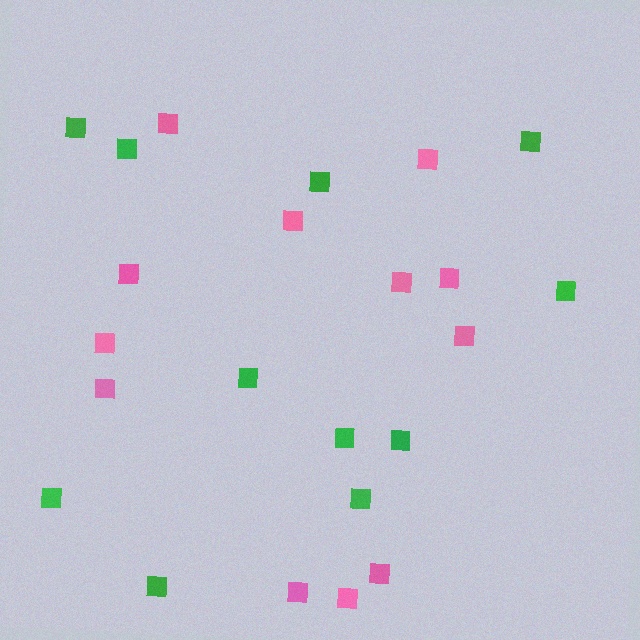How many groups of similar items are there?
There are 2 groups: one group of green squares (11) and one group of pink squares (12).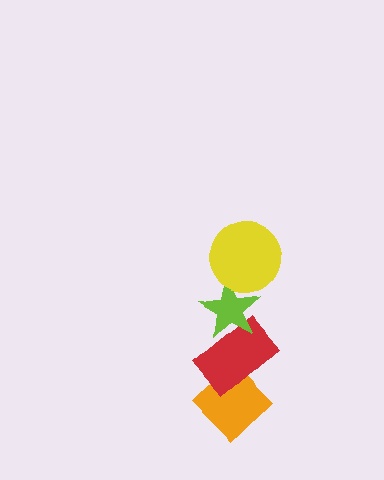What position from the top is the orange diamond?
The orange diamond is 4th from the top.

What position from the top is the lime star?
The lime star is 2nd from the top.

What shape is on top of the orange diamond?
The red rectangle is on top of the orange diamond.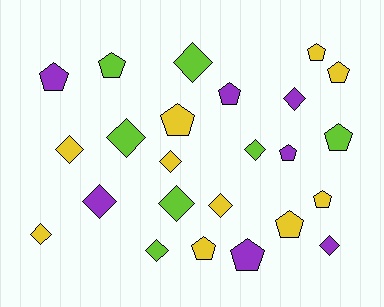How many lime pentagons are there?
There are 2 lime pentagons.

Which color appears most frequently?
Yellow, with 10 objects.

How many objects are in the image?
There are 24 objects.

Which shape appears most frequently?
Pentagon, with 12 objects.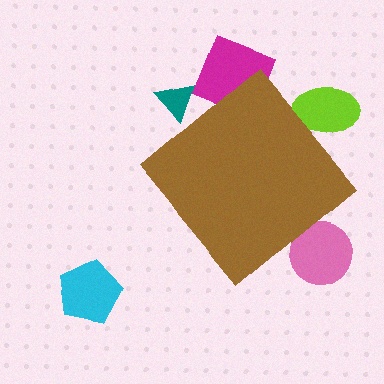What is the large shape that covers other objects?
A brown diamond.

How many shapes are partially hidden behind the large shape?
4 shapes are partially hidden.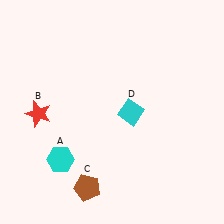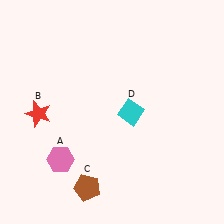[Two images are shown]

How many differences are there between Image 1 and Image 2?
There is 1 difference between the two images.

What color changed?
The hexagon (A) changed from cyan in Image 1 to pink in Image 2.